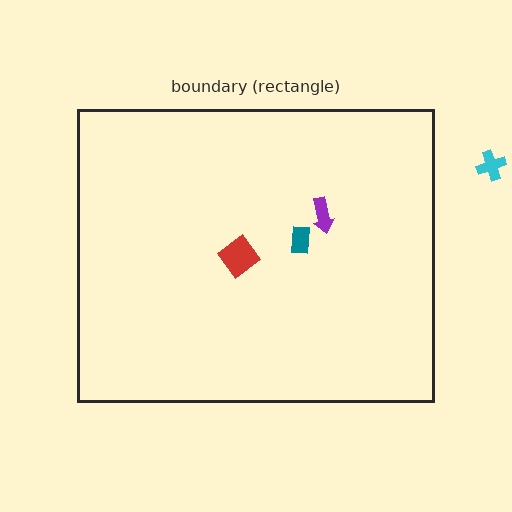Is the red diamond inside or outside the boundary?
Inside.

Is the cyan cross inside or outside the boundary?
Outside.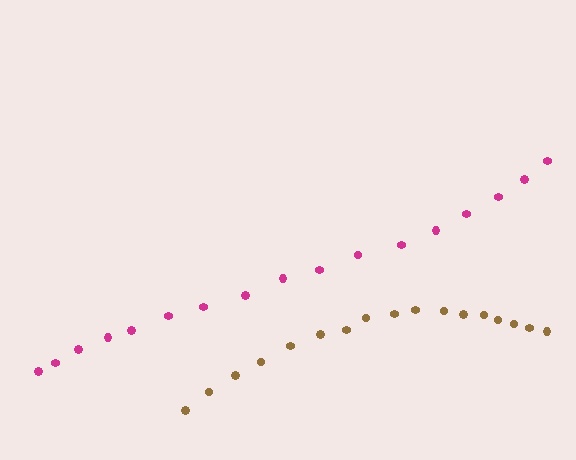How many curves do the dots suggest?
There are 2 distinct paths.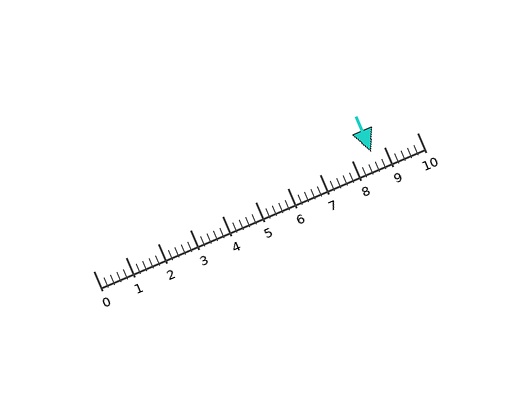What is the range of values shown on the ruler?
The ruler shows values from 0 to 10.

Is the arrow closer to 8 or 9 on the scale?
The arrow is closer to 9.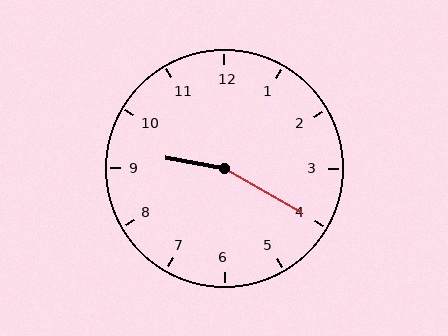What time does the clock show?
9:20.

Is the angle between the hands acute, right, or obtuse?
It is obtuse.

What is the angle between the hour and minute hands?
Approximately 160 degrees.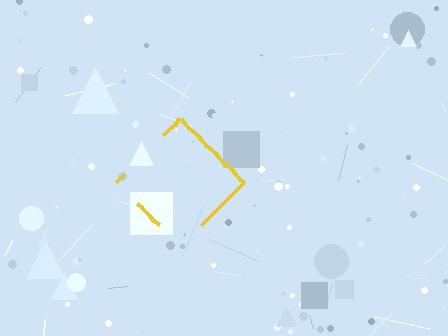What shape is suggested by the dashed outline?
The dashed outline suggests a diamond.